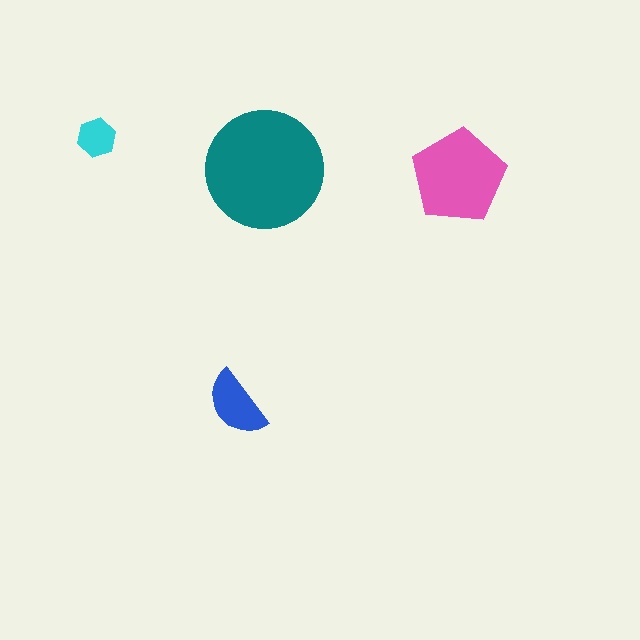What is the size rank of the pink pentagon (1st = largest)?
2nd.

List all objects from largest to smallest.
The teal circle, the pink pentagon, the blue semicircle, the cyan hexagon.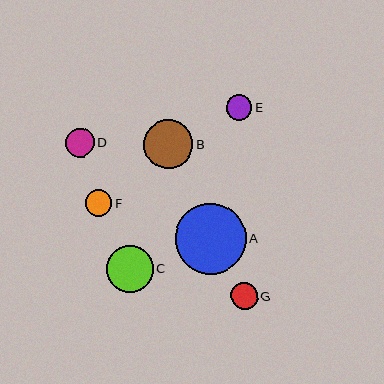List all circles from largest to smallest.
From largest to smallest: A, B, C, D, G, F, E.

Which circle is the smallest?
Circle E is the smallest with a size of approximately 25 pixels.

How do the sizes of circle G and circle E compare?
Circle G and circle E are approximately the same size.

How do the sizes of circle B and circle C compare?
Circle B and circle C are approximately the same size.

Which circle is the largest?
Circle A is the largest with a size of approximately 71 pixels.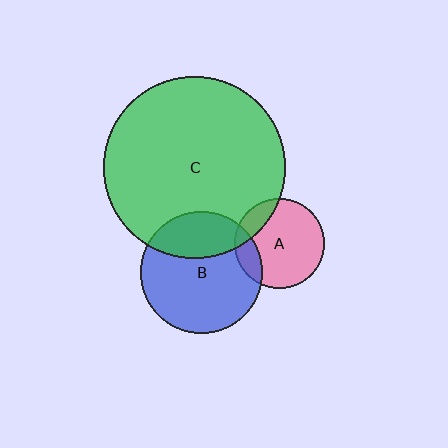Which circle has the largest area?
Circle C (green).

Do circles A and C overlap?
Yes.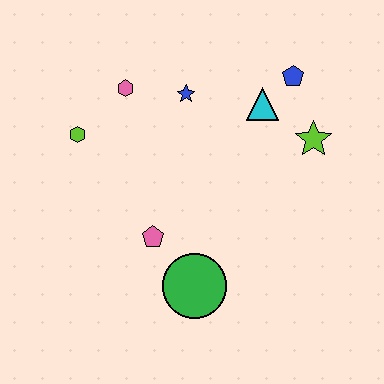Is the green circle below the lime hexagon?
Yes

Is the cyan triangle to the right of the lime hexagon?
Yes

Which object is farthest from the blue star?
The green circle is farthest from the blue star.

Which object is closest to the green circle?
The pink pentagon is closest to the green circle.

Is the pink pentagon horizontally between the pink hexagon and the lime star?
Yes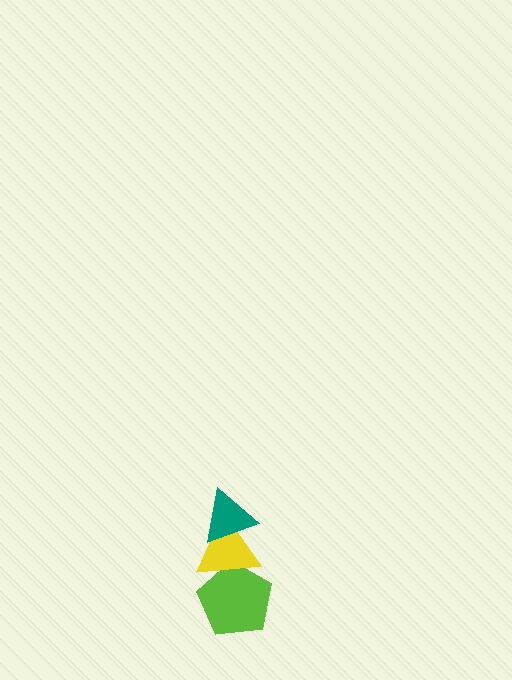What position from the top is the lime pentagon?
The lime pentagon is 3rd from the top.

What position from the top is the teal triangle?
The teal triangle is 1st from the top.